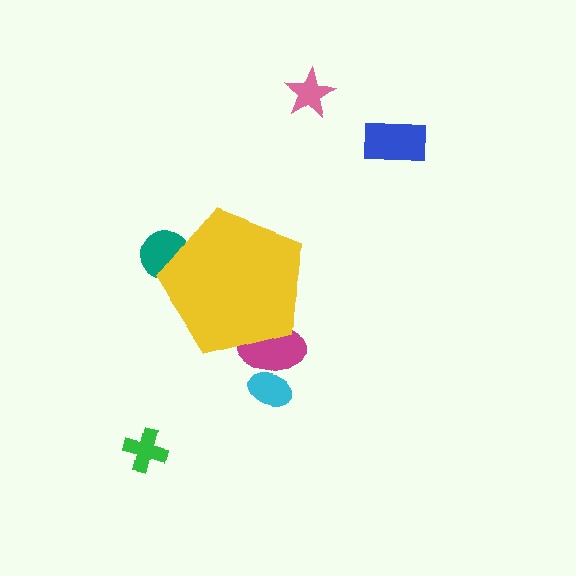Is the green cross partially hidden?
No, the green cross is fully visible.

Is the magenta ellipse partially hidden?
Yes, the magenta ellipse is partially hidden behind the yellow pentagon.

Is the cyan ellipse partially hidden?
No, the cyan ellipse is fully visible.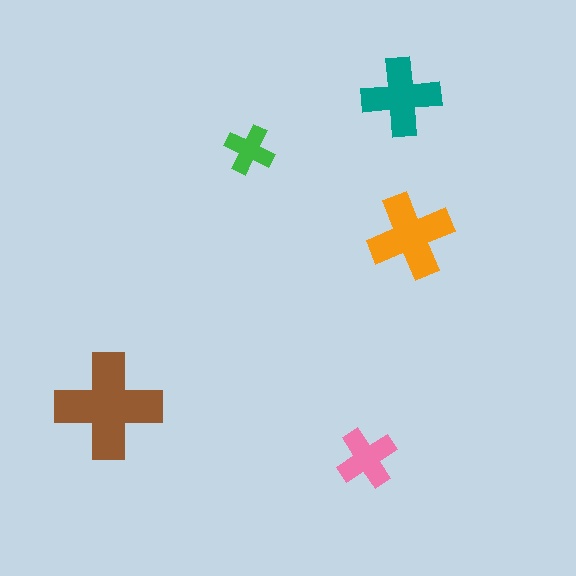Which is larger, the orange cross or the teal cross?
The orange one.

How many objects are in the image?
There are 5 objects in the image.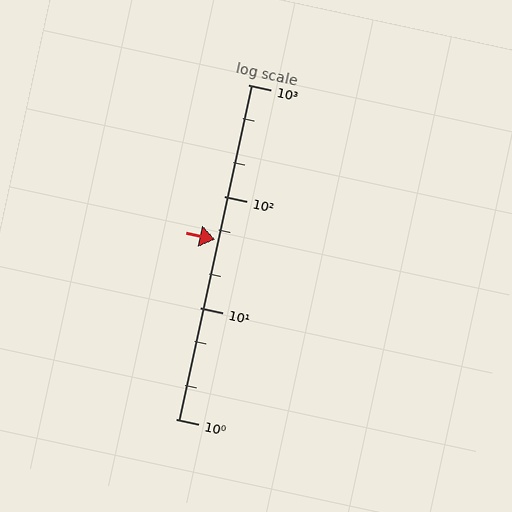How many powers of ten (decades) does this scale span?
The scale spans 3 decades, from 1 to 1000.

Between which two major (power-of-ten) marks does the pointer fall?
The pointer is between 10 and 100.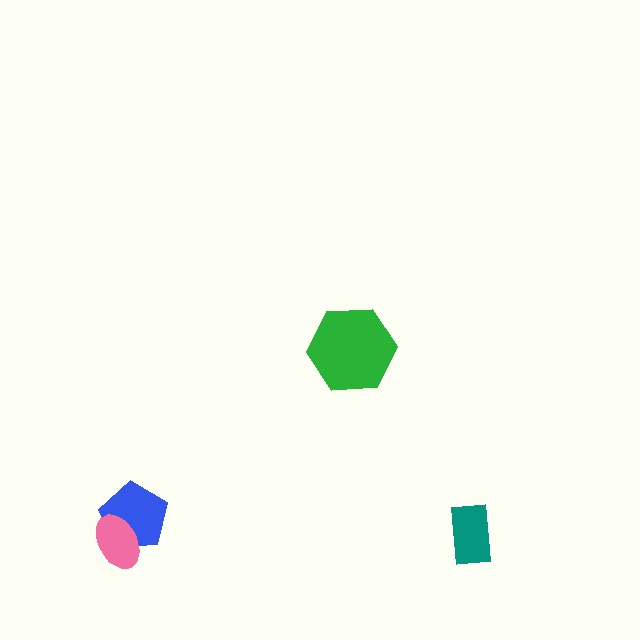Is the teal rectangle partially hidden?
No, no other shape covers it.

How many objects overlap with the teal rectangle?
0 objects overlap with the teal rectangle.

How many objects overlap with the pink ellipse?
1 object overlaps with the pink ellipse.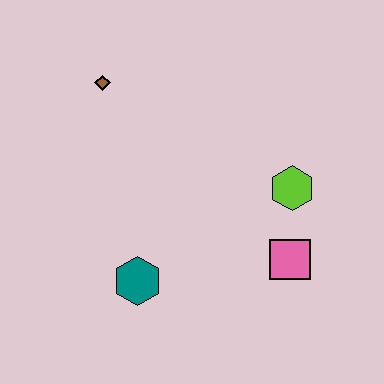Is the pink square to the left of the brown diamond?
No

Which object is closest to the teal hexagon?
The pink square is closest to the teal hexagon.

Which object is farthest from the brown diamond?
The pink square is farthest from the brown diamond.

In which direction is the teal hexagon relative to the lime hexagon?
The teal hexagon is to the left of the lime hexagon.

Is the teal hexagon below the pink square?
Yes